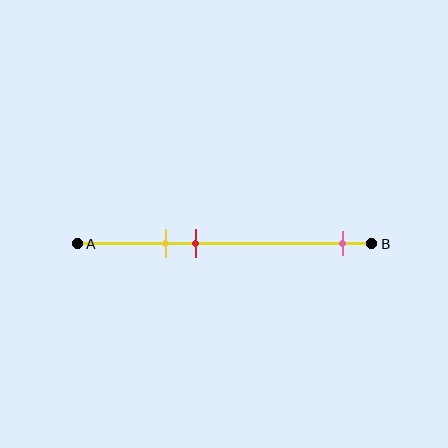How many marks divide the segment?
There are 3 marks dividing the segment.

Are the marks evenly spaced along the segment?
No, the marks are not evenly spaced.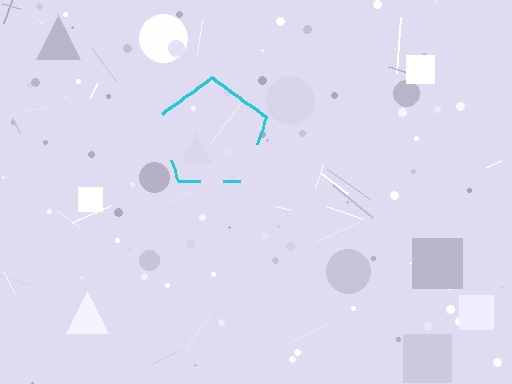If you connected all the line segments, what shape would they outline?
They would outline a pentagon.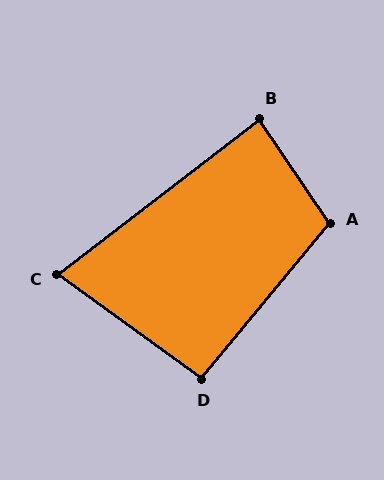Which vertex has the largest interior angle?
A, at approximately 107 degrees.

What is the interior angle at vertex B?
Approximately 86 degrees (approximately right).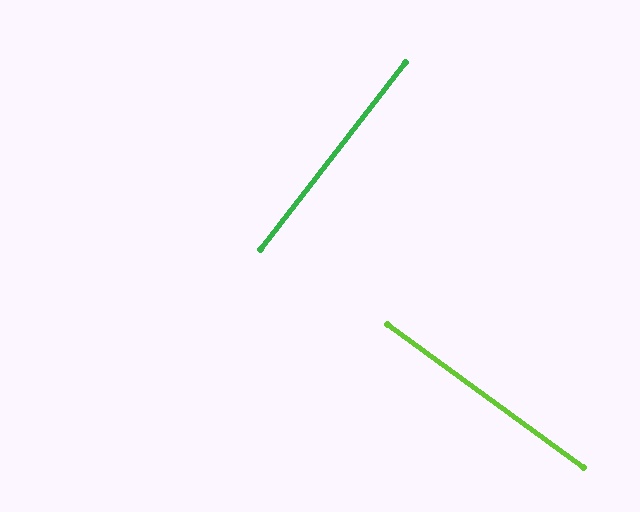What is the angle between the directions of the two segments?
Approximately 88 degrees.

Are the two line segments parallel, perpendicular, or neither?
Perpendicular — they meet at approximately 88°.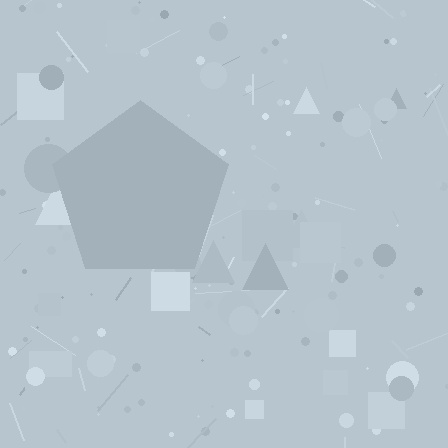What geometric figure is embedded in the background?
A pentagon is embedded in the background.